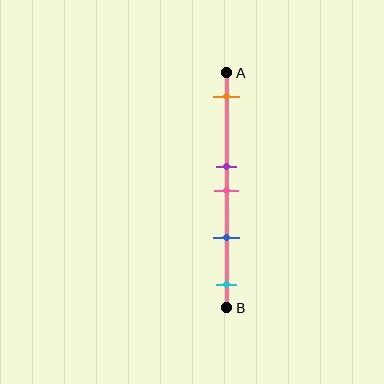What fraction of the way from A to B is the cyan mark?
The cyan mark is approximately 90% (0.9) of the way from A to B.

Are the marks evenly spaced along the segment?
No, the marks are not evenly spaced.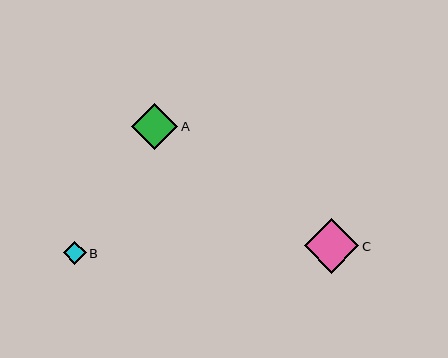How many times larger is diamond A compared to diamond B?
Diamond A is approximately 2.0 times the size of diamond B.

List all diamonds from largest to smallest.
From largest to smallest: C, A, B.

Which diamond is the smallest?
Diamond B is the smallest with a size of approximately 23 pixels.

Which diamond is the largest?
Diamond C is the largest with a size of approximately 55 pixels.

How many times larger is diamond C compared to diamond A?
Diamond C is approximately 1.2 times the size of diamond A.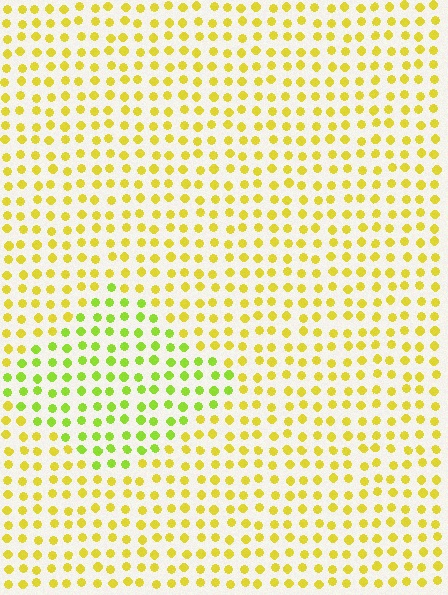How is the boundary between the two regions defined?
The boundary is defined purely by a slight shift in hue (about 32 degrees). Spacing, size, and orientation are identical on both sides.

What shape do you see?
I see a diamond.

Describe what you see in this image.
The image is filled with small yellow elements in a uniform arrangement. A diamond-shaped region is visible where the elements are tinted to a slightly different hue, forming a subtle color boundary.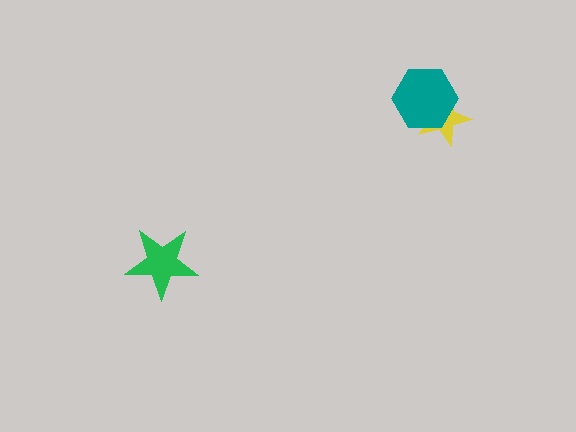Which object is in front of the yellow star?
The teal hexagon is in front of the yellow star.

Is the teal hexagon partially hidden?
No, no other shape covers it.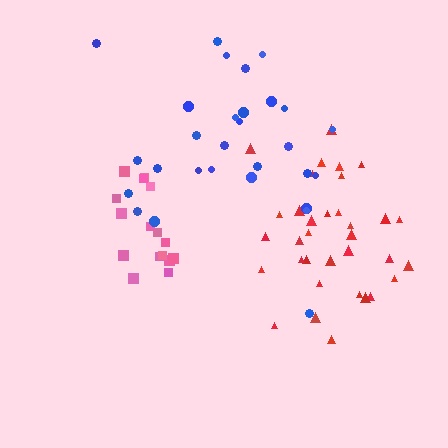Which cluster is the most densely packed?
Red.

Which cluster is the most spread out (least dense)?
Blue.